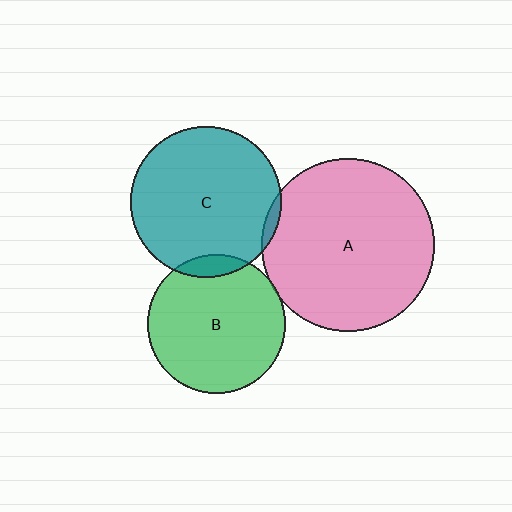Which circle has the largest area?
Circle A (pink).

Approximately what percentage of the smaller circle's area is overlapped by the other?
Approximately 5%.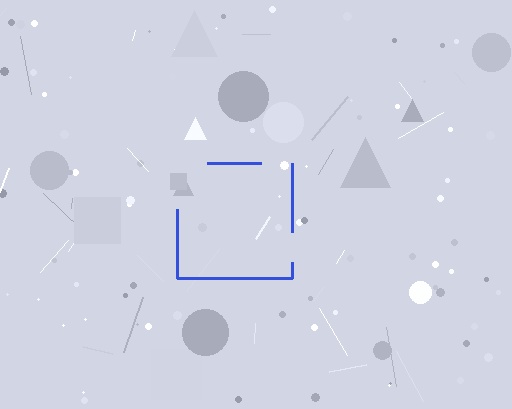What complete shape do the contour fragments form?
The contour fragments form a square.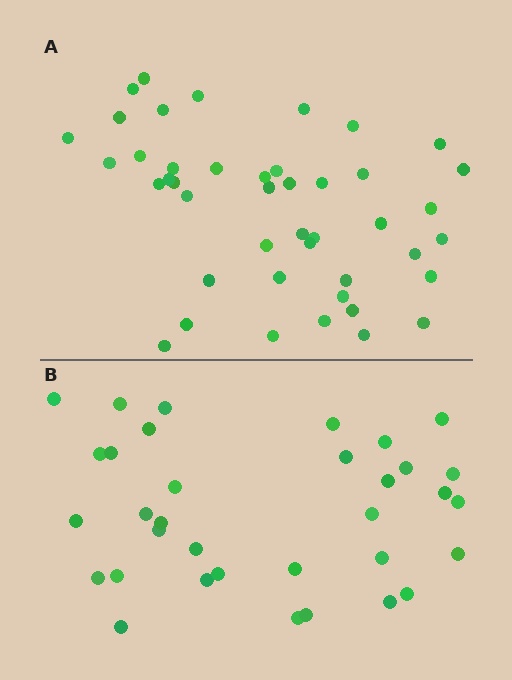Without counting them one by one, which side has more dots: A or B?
Region A (the top region) has more dots.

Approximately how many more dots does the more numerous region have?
Region A has roughly 10 or so more dots than region B.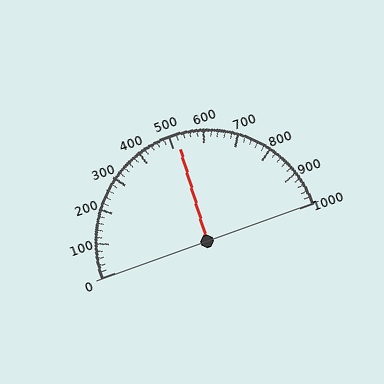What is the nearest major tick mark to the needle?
The nearest major tick mark is 500.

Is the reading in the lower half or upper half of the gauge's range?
The reading is in the upper half of the range (0 to 1000).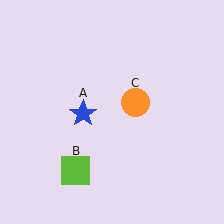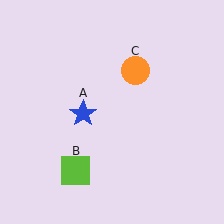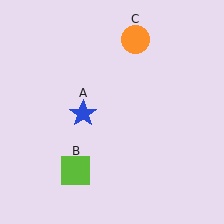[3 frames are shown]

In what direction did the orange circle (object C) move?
The orange circle (object C) moved up.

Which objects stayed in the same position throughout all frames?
Blue star (object A) and lime square (object B) remained stationary.